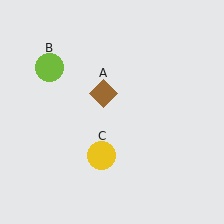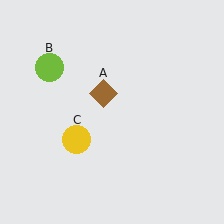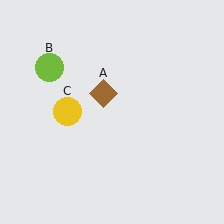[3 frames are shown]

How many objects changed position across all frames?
1 object changed position: yellow circle (object C).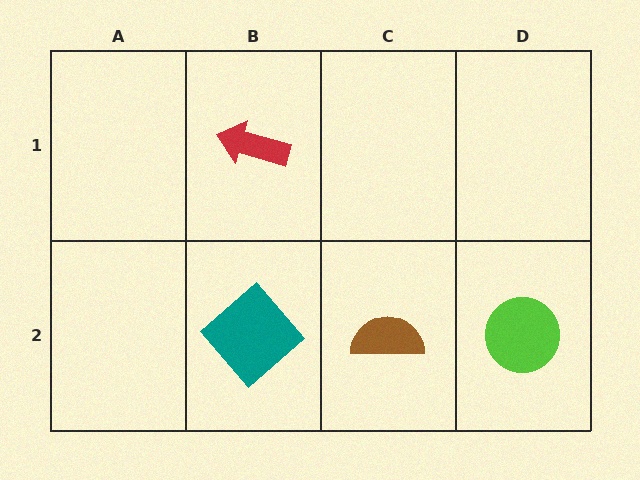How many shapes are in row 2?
3 shapes.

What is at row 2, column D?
A lime circle.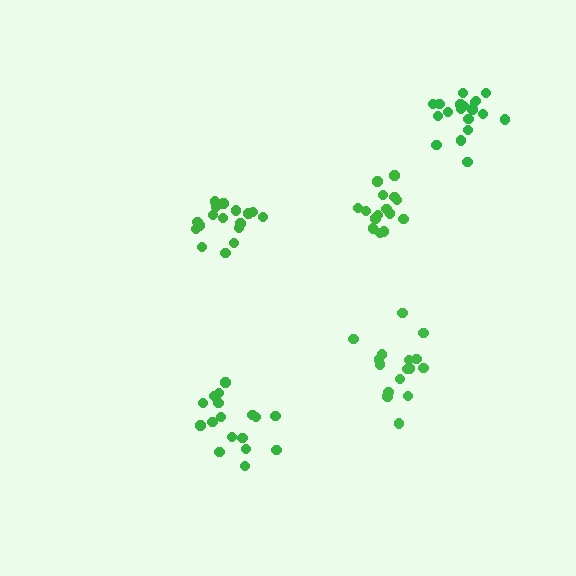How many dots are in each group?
Group 1: 17 dots, Group 2: 19 dots, Group 3: 16 dots, Group 4: 15 dots, Group 5: 19 dots (86 total).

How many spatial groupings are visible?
There are 5 spatial groupings.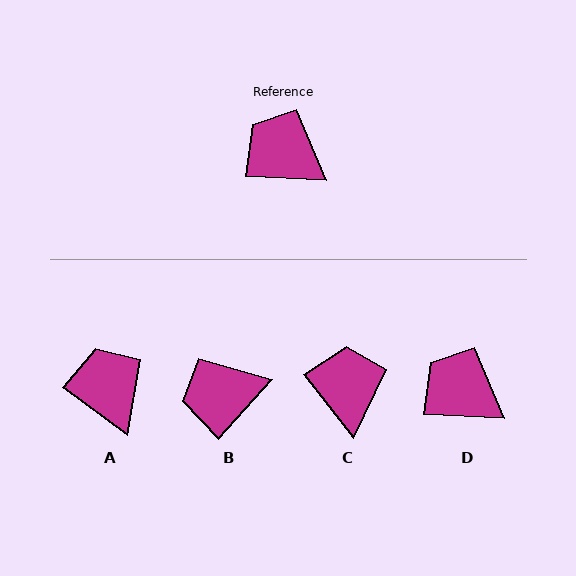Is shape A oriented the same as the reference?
No, it is off by about 33 degrees.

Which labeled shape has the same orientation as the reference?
D.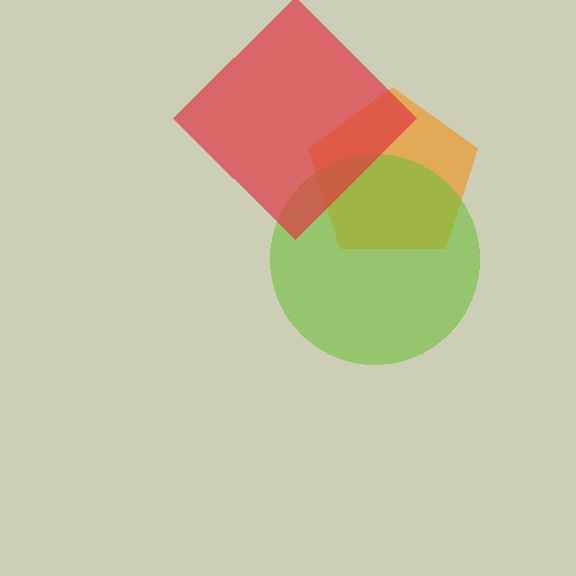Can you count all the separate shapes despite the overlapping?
Yes, there are 3 separate shapes.